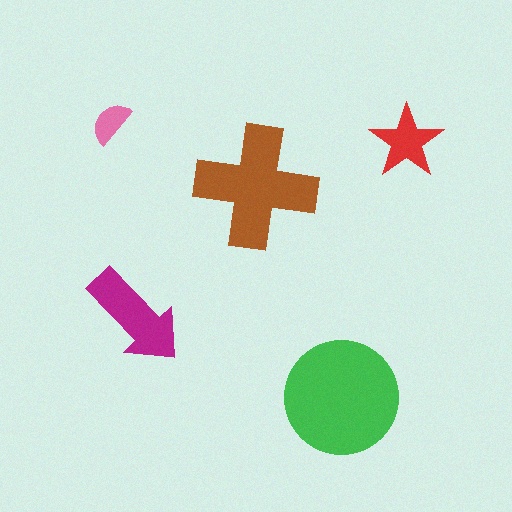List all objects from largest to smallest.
The green circle, the brown cross, the magenta arrow, the red star, the pink semicircle.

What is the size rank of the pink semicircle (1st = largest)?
5th.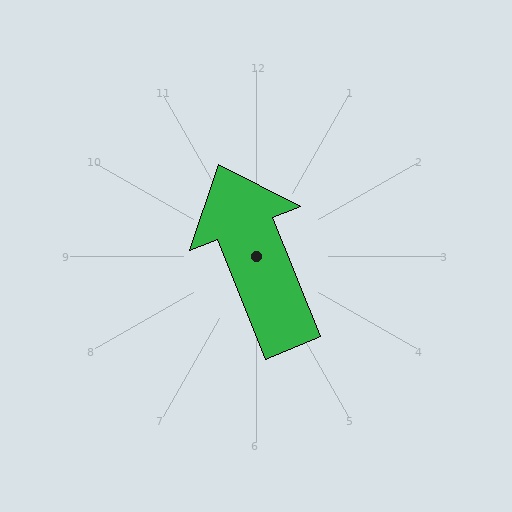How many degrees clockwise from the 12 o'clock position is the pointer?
Approximately 338 degrees.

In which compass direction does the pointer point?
North.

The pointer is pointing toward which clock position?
Roughly 11 o'clock.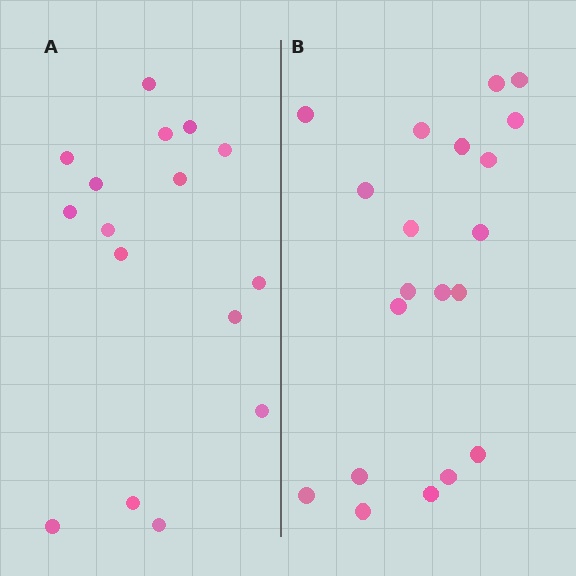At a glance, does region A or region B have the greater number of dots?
Region B (the right region) has more dots.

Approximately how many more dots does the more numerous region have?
Region B has about 4 more dots than region A.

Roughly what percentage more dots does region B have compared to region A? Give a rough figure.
About 25% more.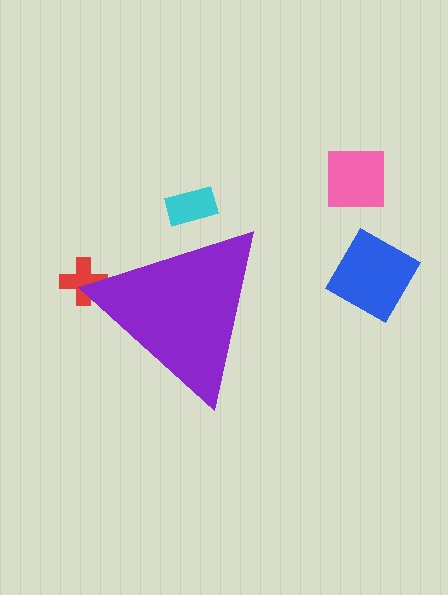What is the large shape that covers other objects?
A purple triangle.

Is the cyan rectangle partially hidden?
Yes, the cyan rectangle is partially hidden behind the purple triangle.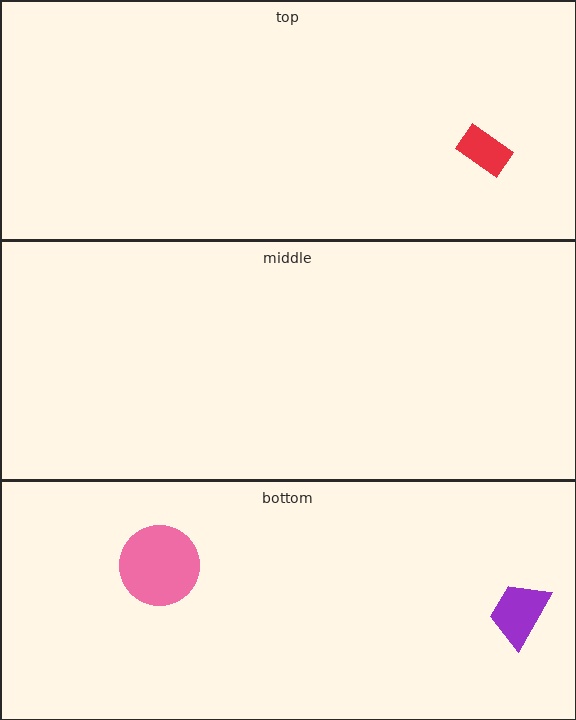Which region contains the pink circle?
The bottom region.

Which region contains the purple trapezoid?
The bottom region.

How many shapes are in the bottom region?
2.